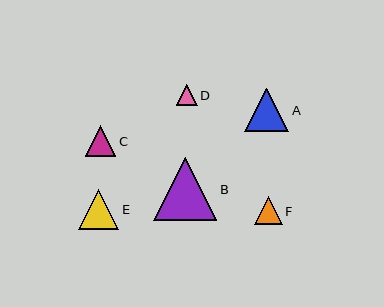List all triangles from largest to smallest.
From largest to smallest: B, A, E, C, F, D.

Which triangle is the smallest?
Triangle D is the smallest with a size of approximately 21 pixels.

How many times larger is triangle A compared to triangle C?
Triangle A is approximately 1.4 times the size of triangle C.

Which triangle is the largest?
Triangle B is the largest with a size of approximately 63 pixels.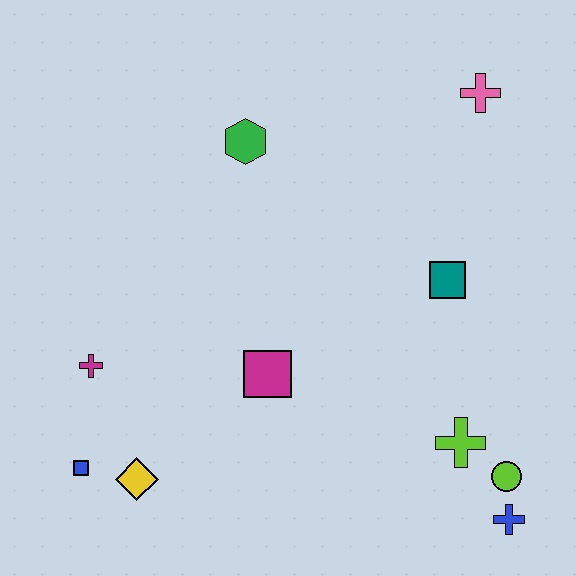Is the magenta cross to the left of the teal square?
Yes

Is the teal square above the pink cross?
No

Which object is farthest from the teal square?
The blue square is farthest from the teal square.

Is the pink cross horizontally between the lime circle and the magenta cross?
Yes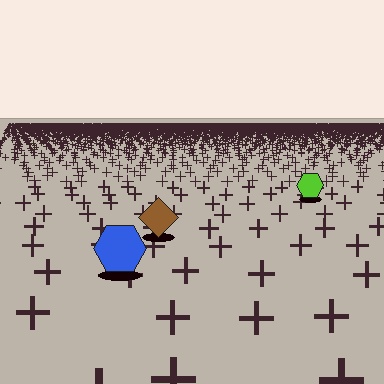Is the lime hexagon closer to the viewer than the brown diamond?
No. The brown diamond is closer — you can tell from the texture gradient: the ground texture is coarser near it.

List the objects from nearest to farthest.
From nearest to farthest: the blue hexagon, the brown diamond, the lime hexagon.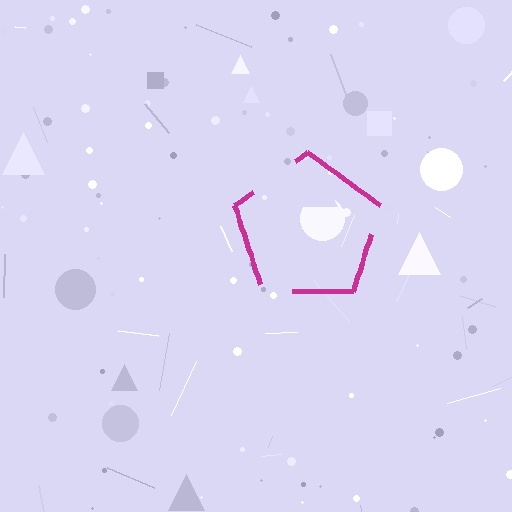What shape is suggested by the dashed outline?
The dashed outline suggests a pentagon.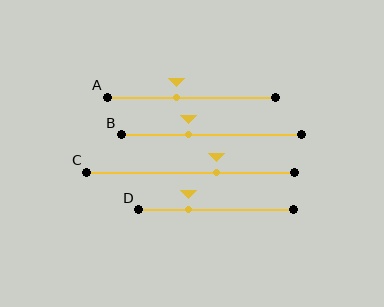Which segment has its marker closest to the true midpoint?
Segment A has its marker closest to the true midpoint.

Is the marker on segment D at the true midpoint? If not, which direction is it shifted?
No, the marker on segment D is shifted to the left by about 18% of the segment length.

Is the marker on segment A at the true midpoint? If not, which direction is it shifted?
No, the marker on segment A is shifted to the left by about 9% of the segment length.